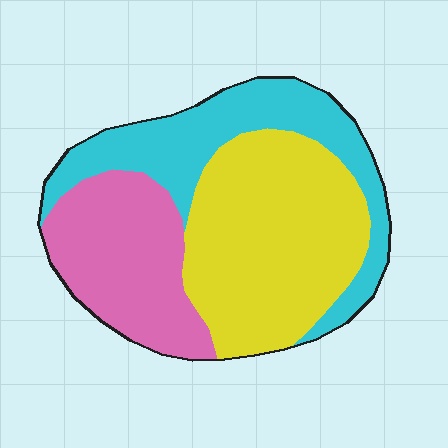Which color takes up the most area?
Yellow, at roughly 45%.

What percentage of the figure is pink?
Pink takes up about one quarter (1/4) of the figure.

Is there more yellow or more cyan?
Yellow.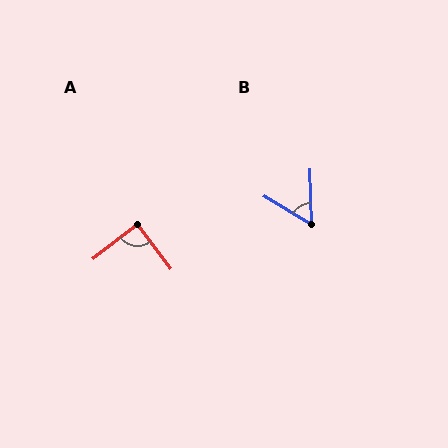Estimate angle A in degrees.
Approximately 89 degrees.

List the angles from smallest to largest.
B (58°), A (89°).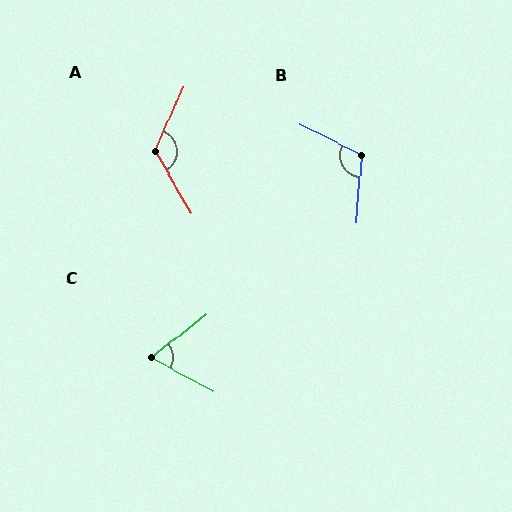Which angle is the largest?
A, at approximately 126 degrees.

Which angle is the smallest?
C, at approximately 67 degrees.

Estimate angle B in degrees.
Approximately 111 degrees.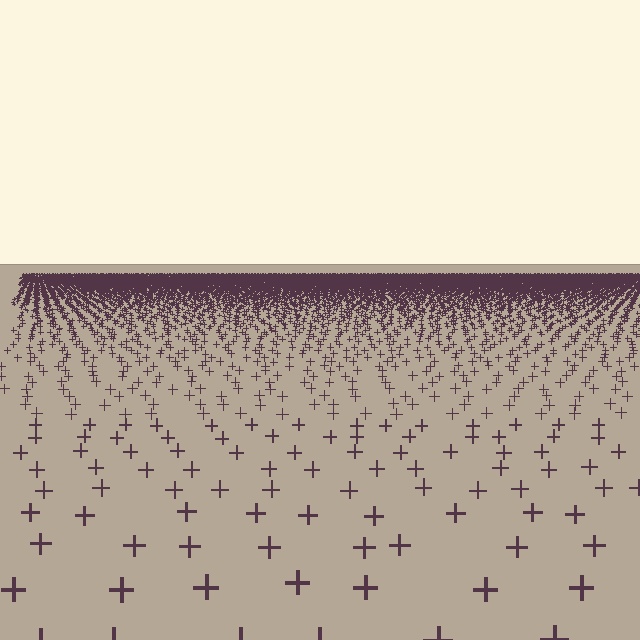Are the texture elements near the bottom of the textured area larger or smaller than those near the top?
Larger. Near the bottom, elements are closer to the viewer and appear at a bigger on-screen size.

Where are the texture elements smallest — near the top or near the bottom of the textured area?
Near the top.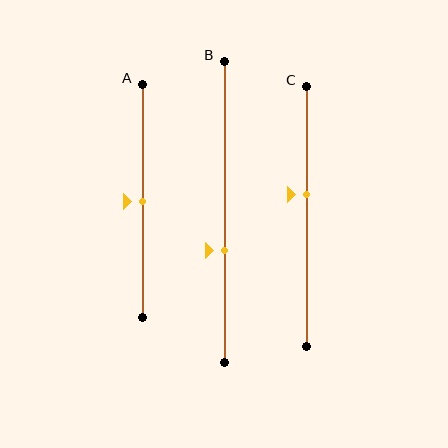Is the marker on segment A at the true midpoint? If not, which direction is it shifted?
Yes, the marker on segment A is at the true midpoint.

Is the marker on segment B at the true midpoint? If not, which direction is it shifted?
No, the marker on segment B is shifted downward by about 13% of the segment length.